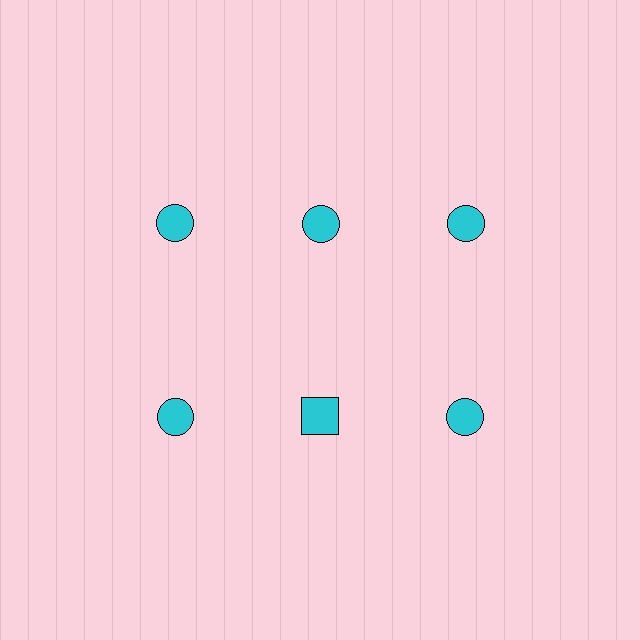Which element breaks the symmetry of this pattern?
The cyan square in the second row, second from left column breaks the symmetry. All other shapes are cyan circles.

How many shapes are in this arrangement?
There are 6 shapes arranged in a grid pattern.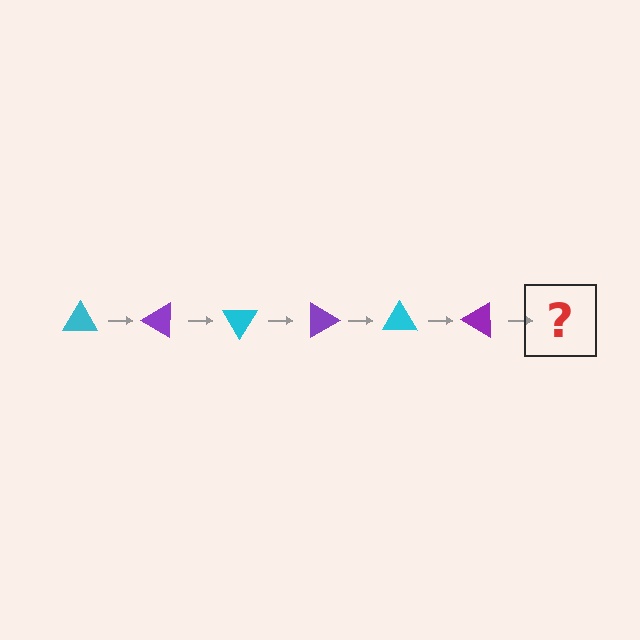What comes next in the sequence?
The next element should be a cyan triangle, rotated 180 degrees from the start.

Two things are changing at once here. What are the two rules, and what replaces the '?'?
The two rules are that it rotates 30 degrees each step and the color cycles through cyan and purple. The '?' should be a cyan triangle, rotated 180 degrees from the start.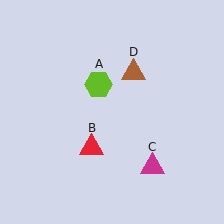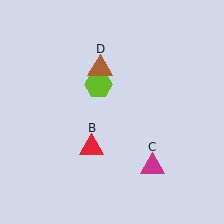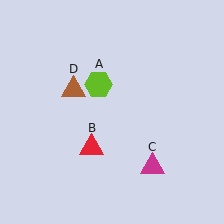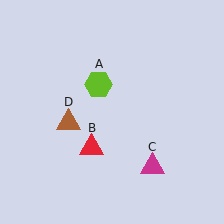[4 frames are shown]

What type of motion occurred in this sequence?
The brown triangle (object D) rotated counterclockwise around the center of the scene.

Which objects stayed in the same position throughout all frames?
Lime hexagon (object A) and red triangle (object B) and magenta triangle (object C) remained stationary.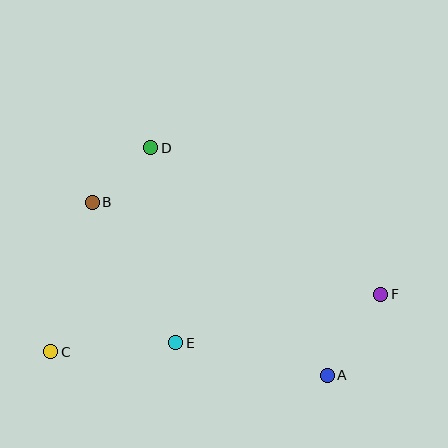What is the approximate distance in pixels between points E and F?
The distance between E and F is approximately 211 pixels.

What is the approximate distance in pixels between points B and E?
The distance between B and E is approximately 163 pixels.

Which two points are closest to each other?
Points B and D are closest to each other.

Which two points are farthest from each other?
Points C and F are farthest from each other.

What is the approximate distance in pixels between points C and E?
The distance between C and E is approximately 126 pixels.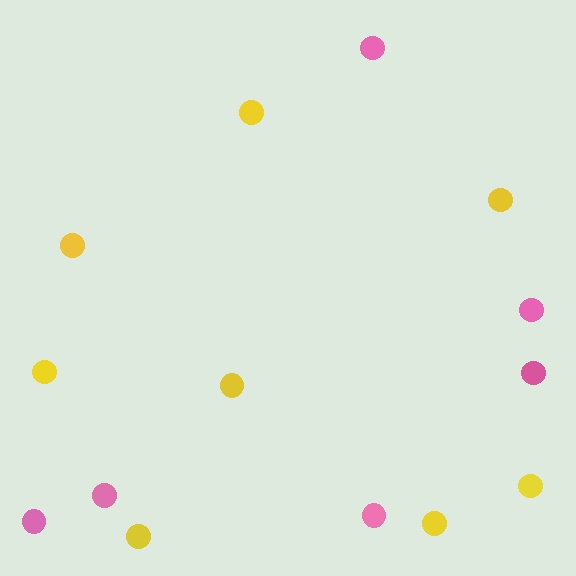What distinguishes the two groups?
There are 2 groups: one group of pink circles (6) and one group of yellow circles (8).